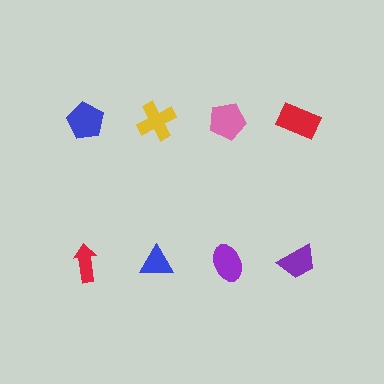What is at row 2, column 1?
A red arrow.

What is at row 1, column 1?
A blue pentagon.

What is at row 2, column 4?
A purple trapezoid.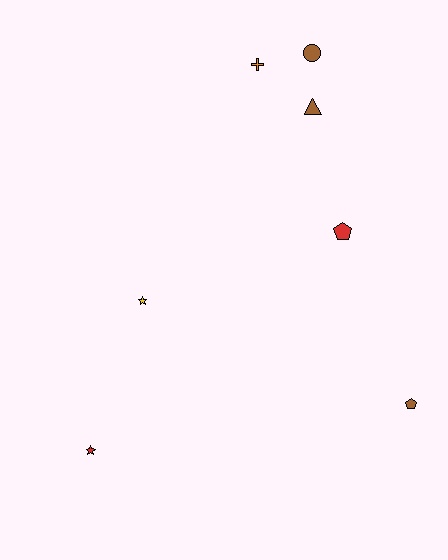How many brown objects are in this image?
There are 3 brown objects.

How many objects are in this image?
There are 7 objects.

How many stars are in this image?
There are 2 stars.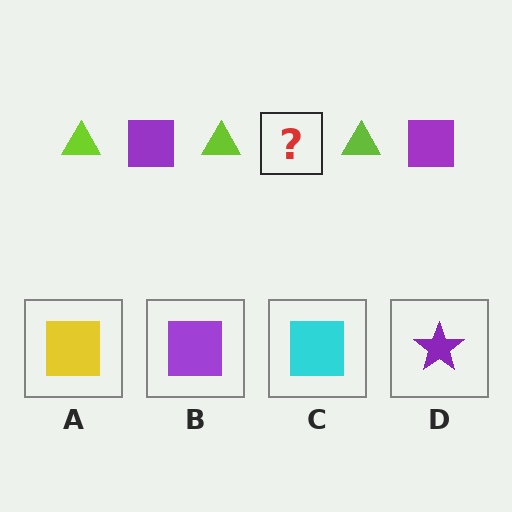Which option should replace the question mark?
Option B.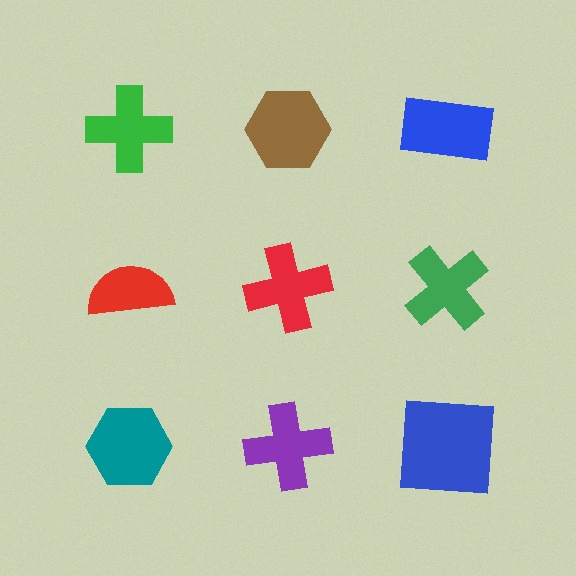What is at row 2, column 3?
A green cross.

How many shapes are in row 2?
3 shapes.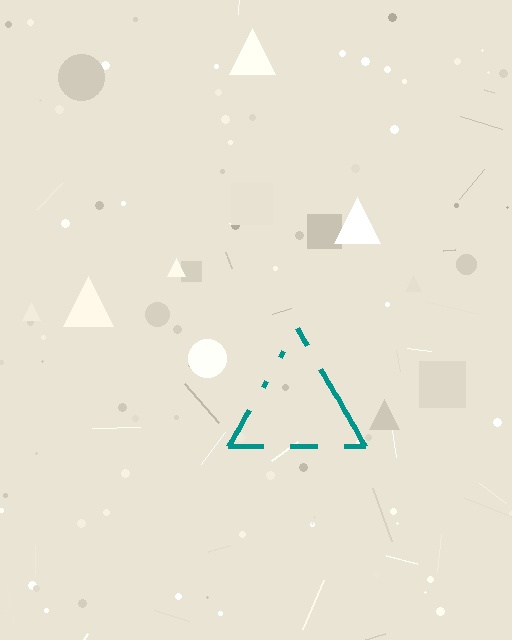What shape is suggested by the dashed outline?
The dashed outline suggests a triangle.